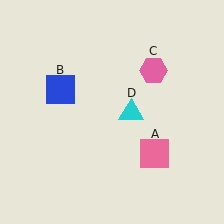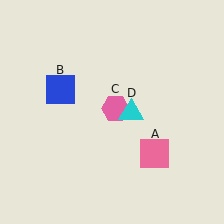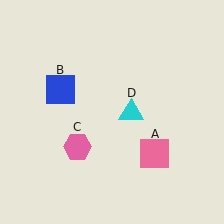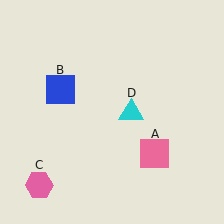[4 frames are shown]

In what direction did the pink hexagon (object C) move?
The pink hexagon (object C) moved down and to the left.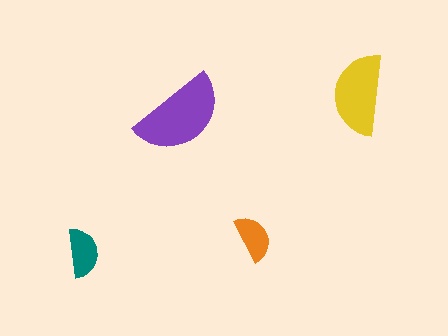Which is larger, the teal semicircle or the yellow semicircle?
The yellow one.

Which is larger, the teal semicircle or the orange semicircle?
The teal one.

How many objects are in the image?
There are 4 objects in the image.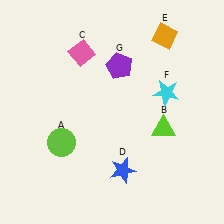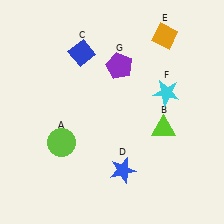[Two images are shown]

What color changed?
The diamond (C) changed from pink in Image 1 to blue in Image 2.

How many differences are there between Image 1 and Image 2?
There is 1 difference between the two images.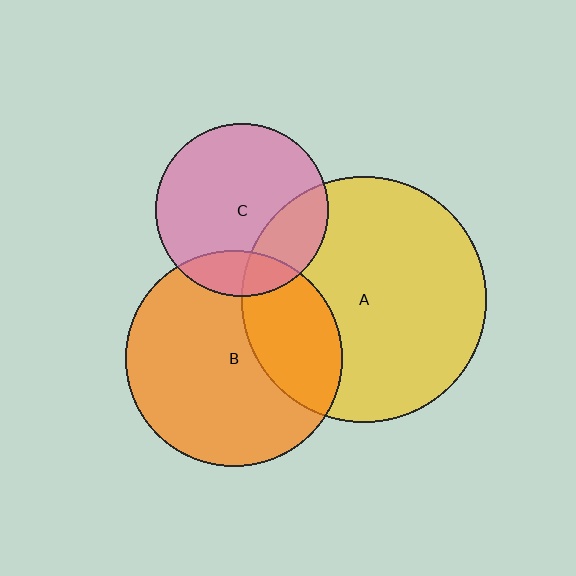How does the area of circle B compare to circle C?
Approximately 1.6 times.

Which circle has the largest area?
Circle A (yellow).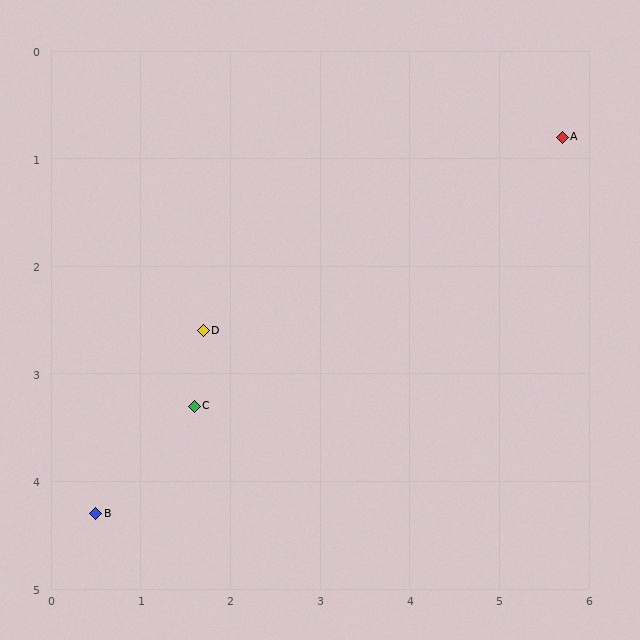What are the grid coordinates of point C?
Point C is at approximately (1.6, 3.3).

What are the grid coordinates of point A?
Point A is at approximately (5.7, 0.8).